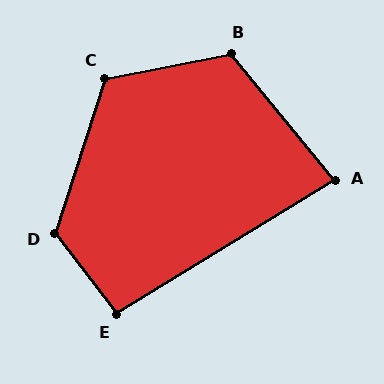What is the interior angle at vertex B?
Approximately 118 degrees (obtuse).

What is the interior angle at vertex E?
Approximately 96 degrees (obtuse).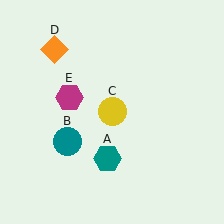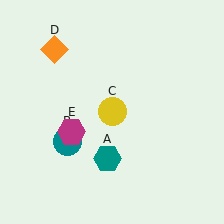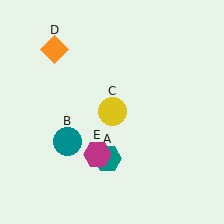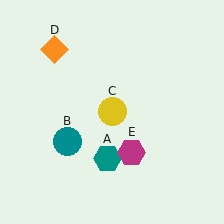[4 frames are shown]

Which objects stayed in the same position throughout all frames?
Teal hexagon (object A) and teal circle (object B) and yellow circle (object C) and orange diamond (object D) remained stationary.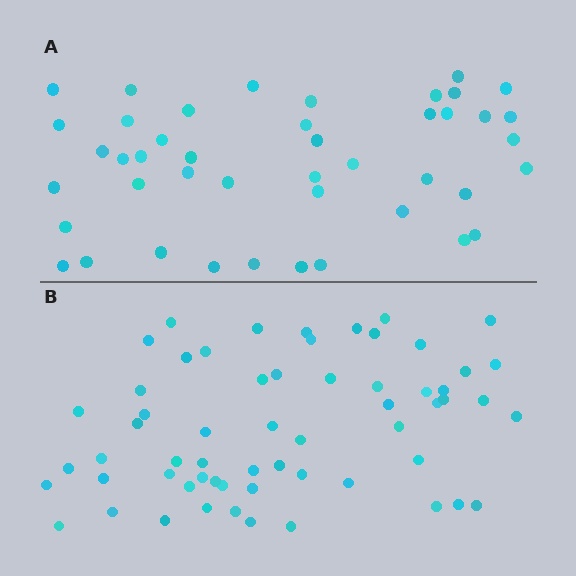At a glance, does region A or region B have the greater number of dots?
Region B (the bottom region) has more dots.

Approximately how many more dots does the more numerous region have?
Region B has approximately 15 more dots than region A.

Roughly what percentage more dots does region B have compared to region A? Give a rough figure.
About 35% more.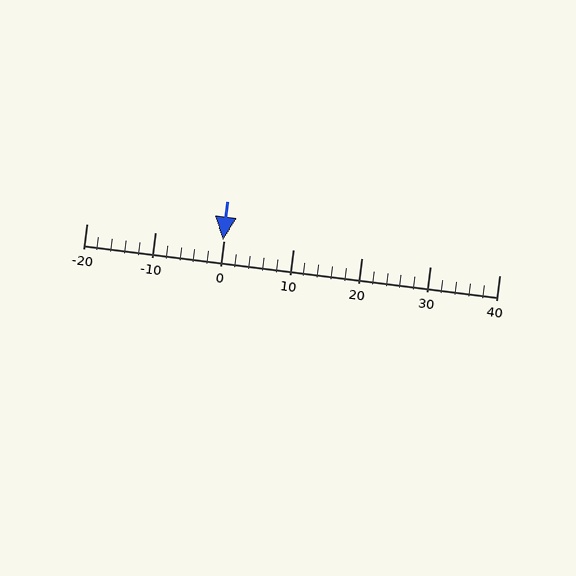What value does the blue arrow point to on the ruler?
The blue arrow points to approximately 0.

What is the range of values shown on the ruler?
The ruler shows values from -20 to 40.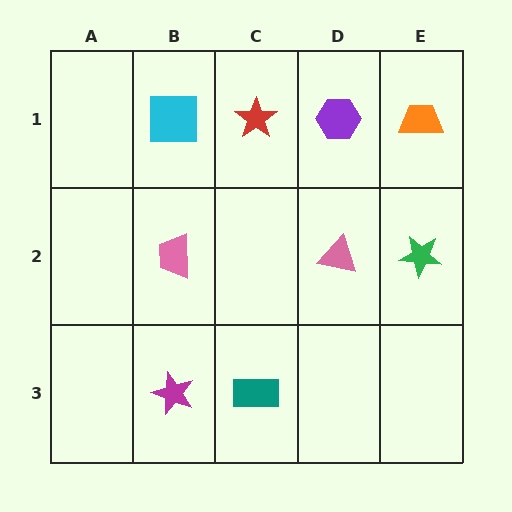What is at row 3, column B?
A magenta star.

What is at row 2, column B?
A pink trapezoid.